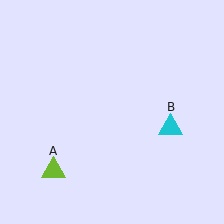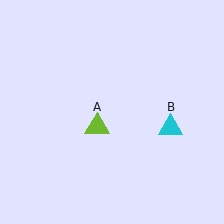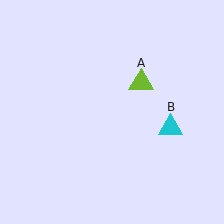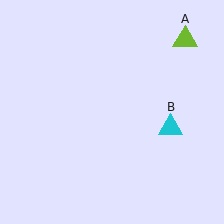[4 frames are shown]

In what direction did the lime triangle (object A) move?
The lime triangle (object A) moved up and to the right.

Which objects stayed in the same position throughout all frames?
Cyan triangle (object B) remained stationary.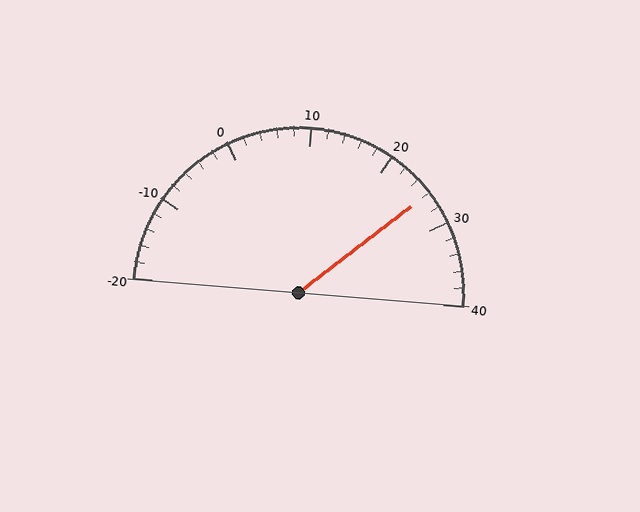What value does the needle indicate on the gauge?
The needle indicates approximately 26.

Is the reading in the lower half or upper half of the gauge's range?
The reading is in the upper half of the range (-20 to 40).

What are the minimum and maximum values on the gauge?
The gauge ranges from -20 to 40.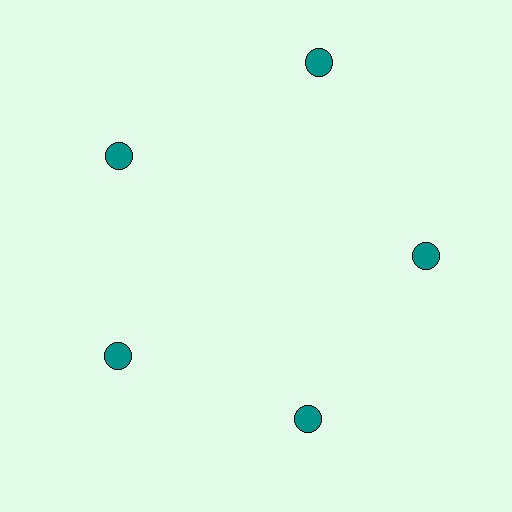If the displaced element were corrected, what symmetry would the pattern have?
It would have 5-fold rotational symmetry — the pattern would map onto itself every 72 degrees.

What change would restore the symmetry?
The symmetry would be restored by moving it inward, back onto the ring so that all 5 circles sit at equal angles and equal distance from the center.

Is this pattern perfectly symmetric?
No. The 5 teal circles are arranged in a ring, but one element near the 1 o'clock position is pushed outward from the center, breaking the 5-fold rotational symmetry.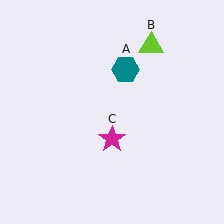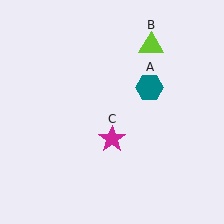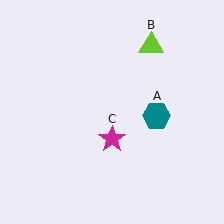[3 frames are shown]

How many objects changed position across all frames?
1 object changed position: teal hexagon (object A).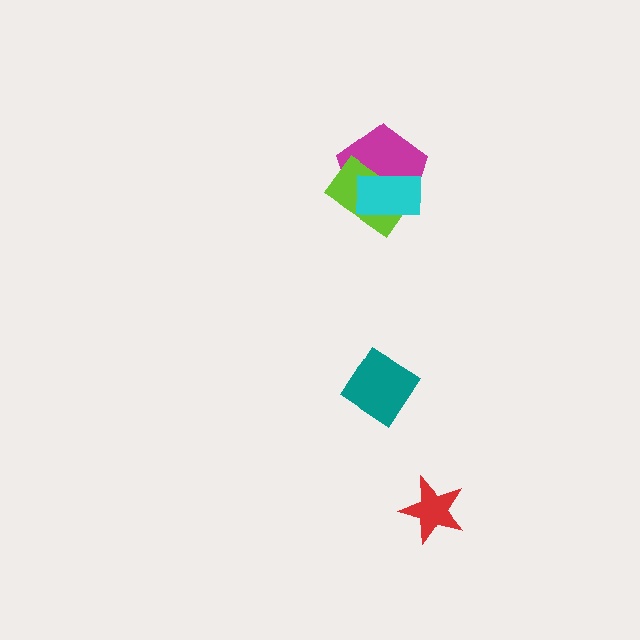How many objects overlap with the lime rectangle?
2 objects overlap with the lime rectangle.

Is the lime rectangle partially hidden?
Yes, it is partially covered by another shape.